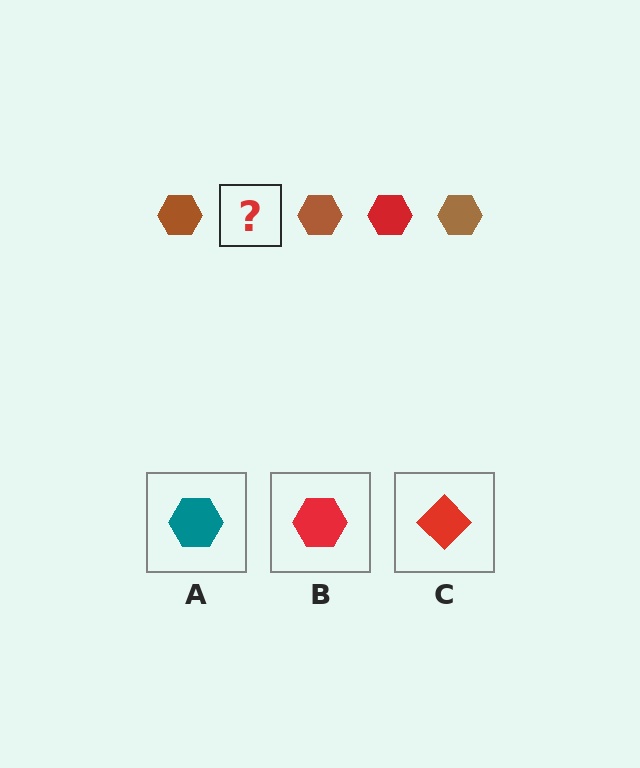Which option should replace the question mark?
Option B.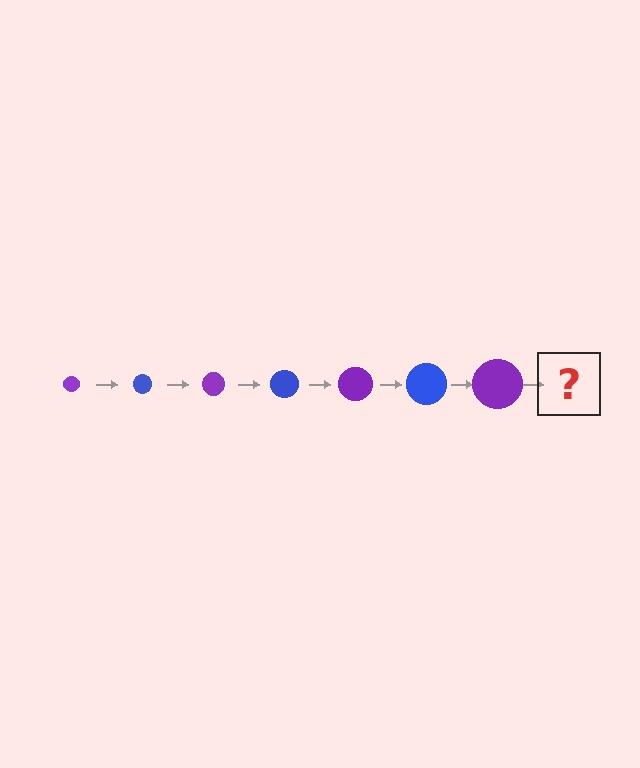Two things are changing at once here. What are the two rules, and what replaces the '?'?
The two rules are that the circle grows larger each step and the color cycles through purple and blue. The '?' should be a blue circle, larger than the previous one.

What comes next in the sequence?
The next element should be a blue circle, larger than the previous one.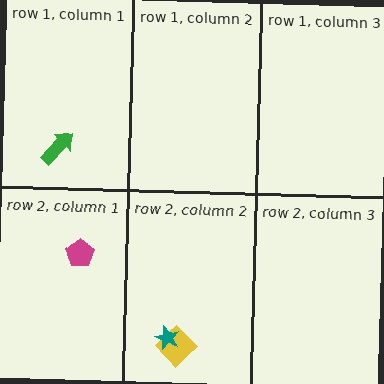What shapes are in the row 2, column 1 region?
The magenta pentagon.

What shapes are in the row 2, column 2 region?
The yellow diamond, the teal star.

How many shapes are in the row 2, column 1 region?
1.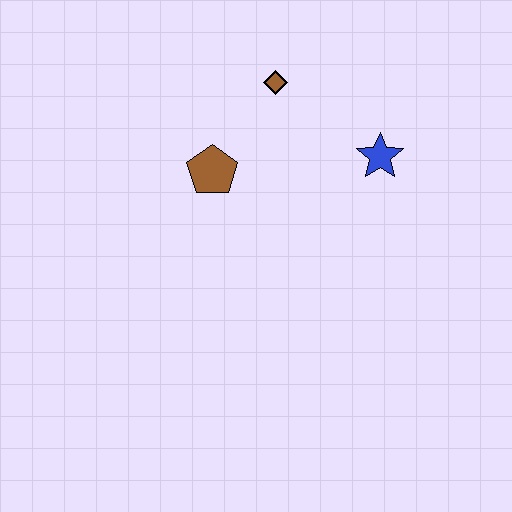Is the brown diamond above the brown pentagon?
Yes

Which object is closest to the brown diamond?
The brown pentagon is closest to the brown diamond.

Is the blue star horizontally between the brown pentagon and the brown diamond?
No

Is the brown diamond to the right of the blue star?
No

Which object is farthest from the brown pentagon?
The blue star is farthest from the brown pentagon.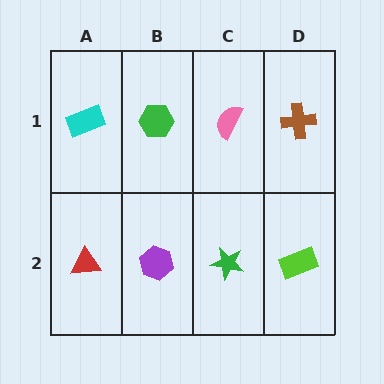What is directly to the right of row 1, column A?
A green hexagon.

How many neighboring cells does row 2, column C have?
3.